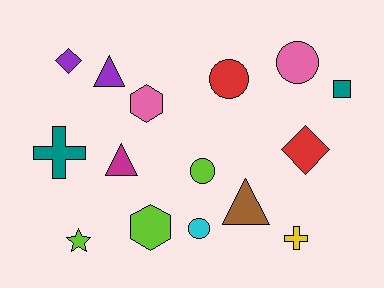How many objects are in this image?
There are 15 objects.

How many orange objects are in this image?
There are no orange objects.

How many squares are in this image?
There is 1 square.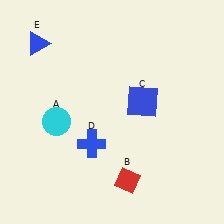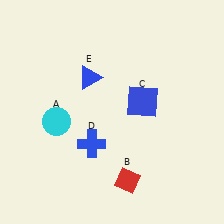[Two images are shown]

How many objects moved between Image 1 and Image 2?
1 object moved between the two images.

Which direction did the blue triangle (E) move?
The blue triangle (E) moved right.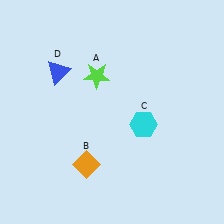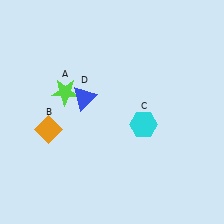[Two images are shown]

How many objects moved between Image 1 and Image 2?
3 objects moved between the two images.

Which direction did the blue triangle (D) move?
The blue triangle (D) moved down.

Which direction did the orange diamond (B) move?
The orange diamond (B) moved left.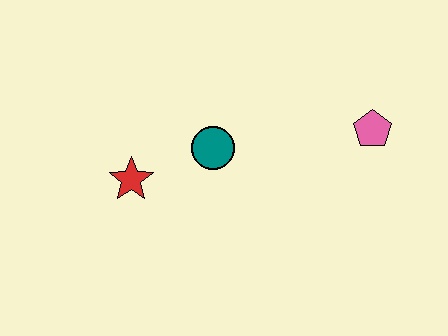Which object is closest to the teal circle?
The red star is closest to the teal circle.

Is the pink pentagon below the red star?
No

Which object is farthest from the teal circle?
The pink pentagon is farthest from the teal circle.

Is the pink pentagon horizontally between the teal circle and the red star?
No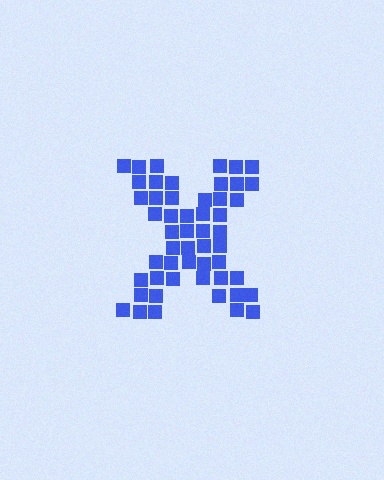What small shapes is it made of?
It is made of small squares.